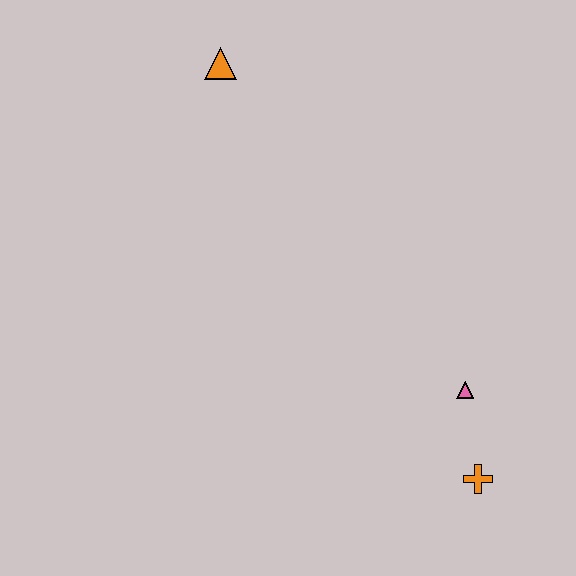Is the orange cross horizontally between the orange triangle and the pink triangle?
No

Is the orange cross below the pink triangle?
Yes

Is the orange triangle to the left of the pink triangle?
Yes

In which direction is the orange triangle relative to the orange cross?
The orange triangle is above the orange cross.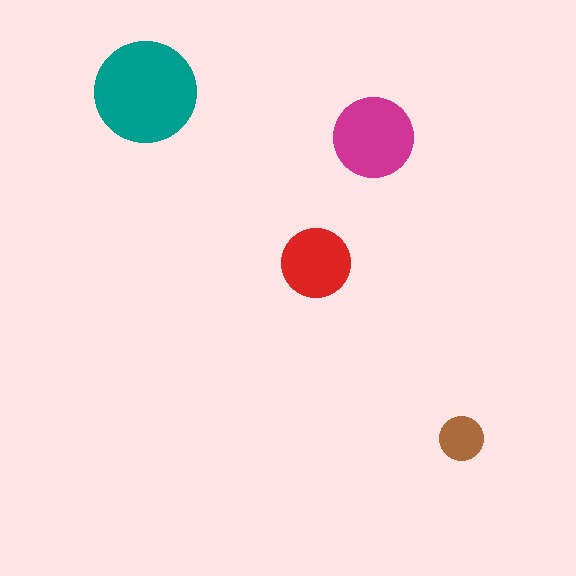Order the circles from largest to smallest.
the teal one, the magenta one, the red one, the brown one.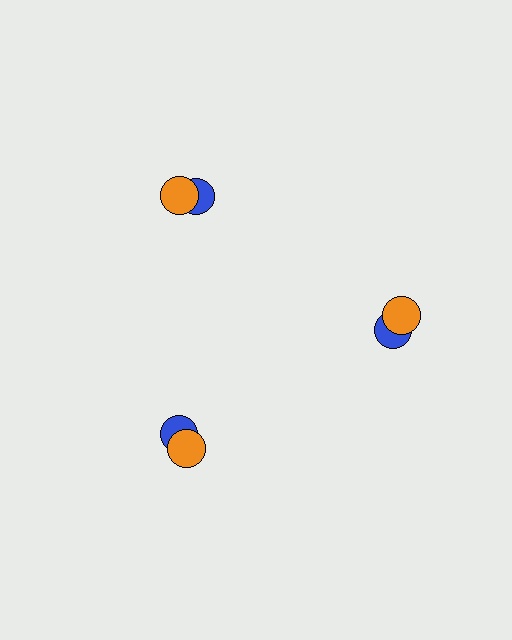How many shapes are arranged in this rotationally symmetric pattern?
There are 6 shapes, arranged in 3 groups of 2.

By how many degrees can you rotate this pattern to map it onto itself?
The pattern maps onto itself every 120 degrees of rotation.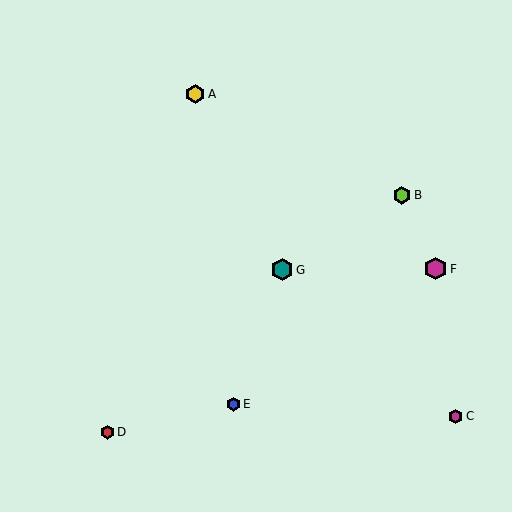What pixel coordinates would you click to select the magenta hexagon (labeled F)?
Click at (435, 269) to select the magenta hexagon F.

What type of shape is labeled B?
Shape B is a lime hexagon.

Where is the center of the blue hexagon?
The center of the blue hexagon is at (233, 404).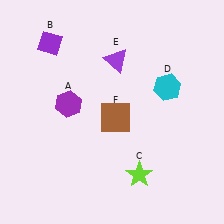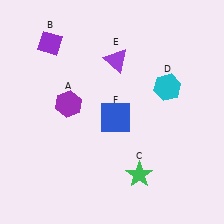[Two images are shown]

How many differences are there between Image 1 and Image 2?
There are 2 differences between the two images.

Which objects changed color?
C changed from lime to green. F changed from brown to blue.